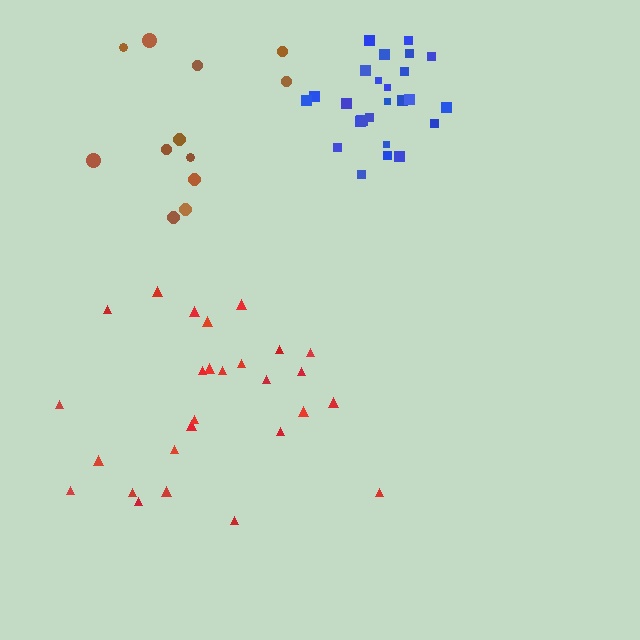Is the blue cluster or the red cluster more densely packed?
Blue.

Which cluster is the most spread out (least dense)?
Brown.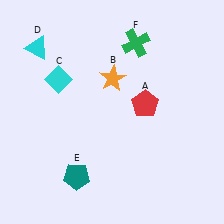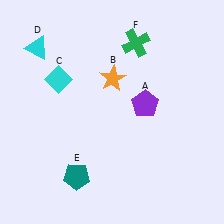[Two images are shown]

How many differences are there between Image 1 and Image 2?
There is 1 difference between the two images.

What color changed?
The pentagon (A) changed from red in Image 1 to purple in Image 2.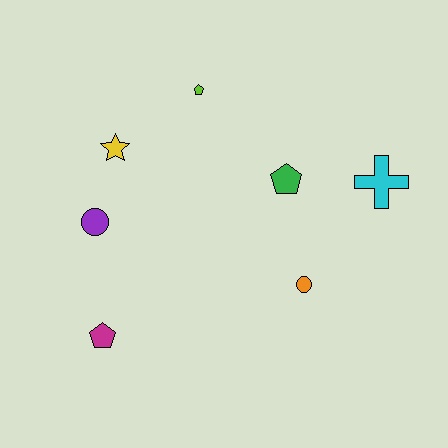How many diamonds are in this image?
There are no diamonds.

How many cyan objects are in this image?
There is 1 cyan object.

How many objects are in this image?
There are 7 objects.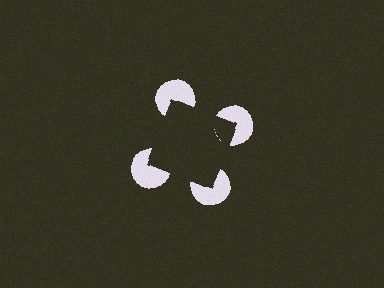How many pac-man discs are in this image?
There are 4 — one at each vertex of the illusory square.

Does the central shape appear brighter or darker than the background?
It typically appears slightly darker than the background, even though no actual brightness change is drawn.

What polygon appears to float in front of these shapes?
An illusory square — its edges are inferred from the aligned wedge cuts in the pac-man discs, not physically drawn.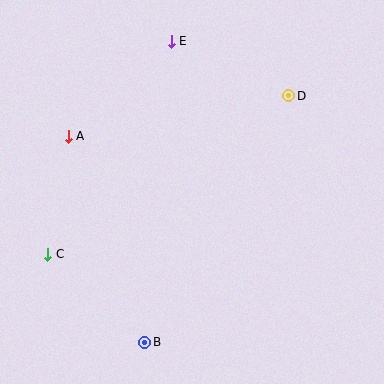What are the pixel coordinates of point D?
Point D is at (289, 96).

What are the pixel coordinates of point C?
Point C is at (48, 254).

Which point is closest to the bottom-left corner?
Point C is closest to the bottom-left corner.